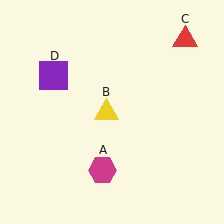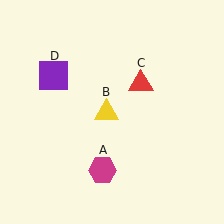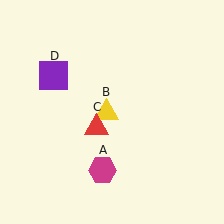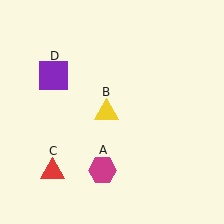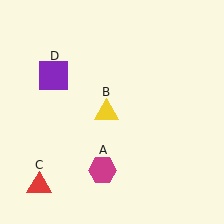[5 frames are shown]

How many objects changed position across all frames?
1 object changed position: red triangle (object C).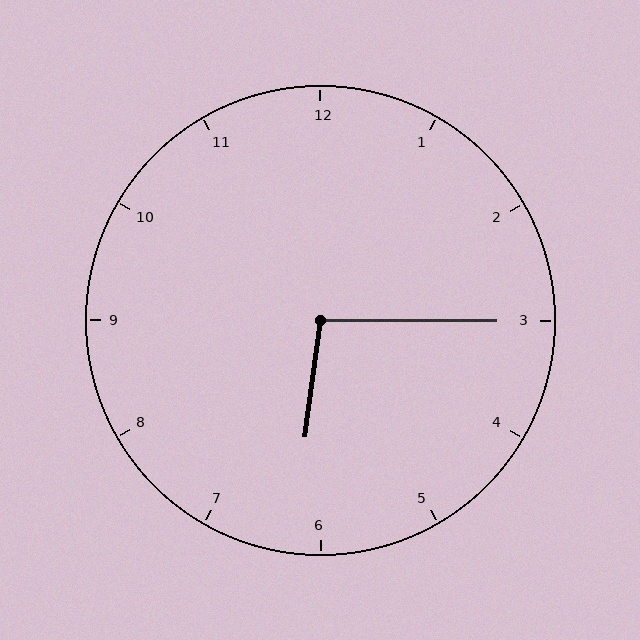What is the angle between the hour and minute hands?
Approximately 98 degrees.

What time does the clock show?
6:15.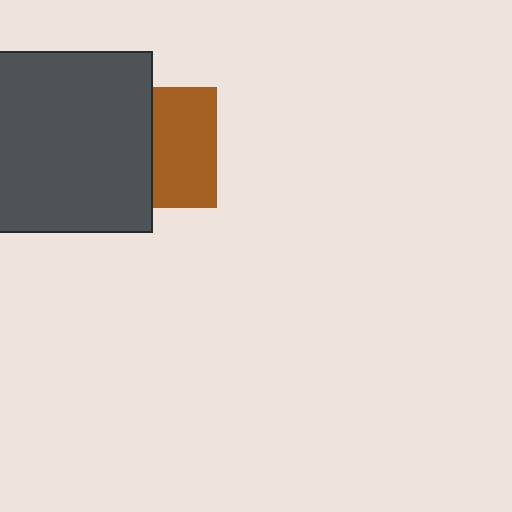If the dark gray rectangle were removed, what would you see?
You would see the complete brown square.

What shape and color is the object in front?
The object in front is a dark gray rectangle.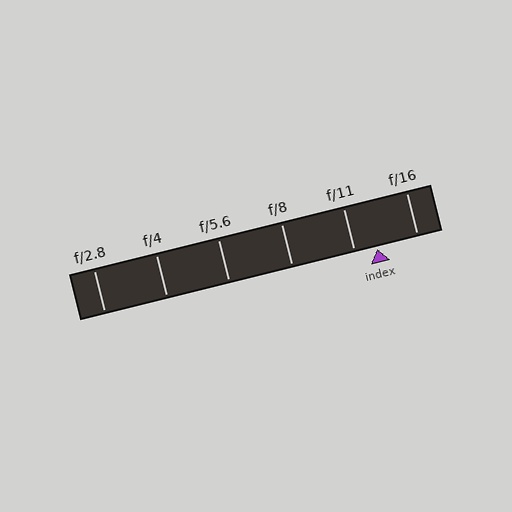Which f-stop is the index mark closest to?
The index mark is closest to f/11.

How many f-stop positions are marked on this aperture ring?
There are 6 f-stop positions marked.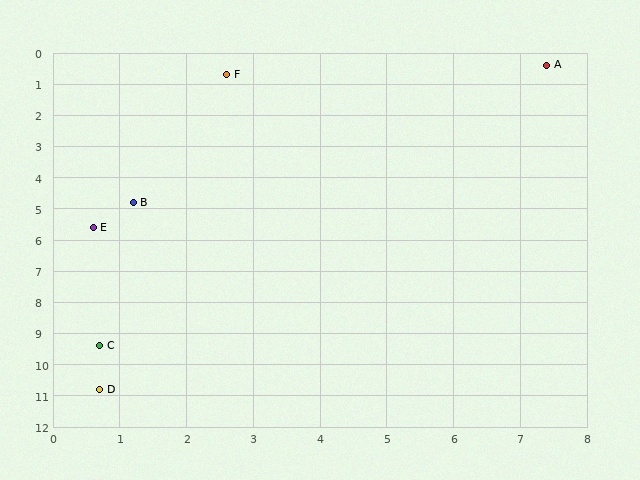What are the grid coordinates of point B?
Point B is at approximately (1.2, 4.8).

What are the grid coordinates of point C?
Point C is at approximately (0.7, 9.4).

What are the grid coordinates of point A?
Point A is at approximately (7.4, 0.4).